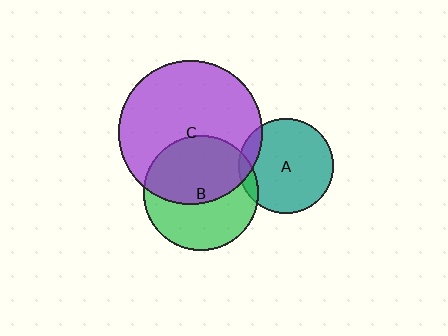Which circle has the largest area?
Circle C (purple).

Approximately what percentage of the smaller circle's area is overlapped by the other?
Approximately 50%.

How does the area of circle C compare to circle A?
Approximately 2.3 times.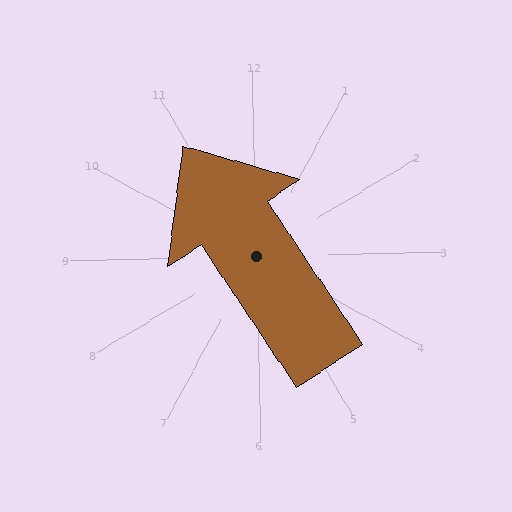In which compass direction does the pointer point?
Northwest.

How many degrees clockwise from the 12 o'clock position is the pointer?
Approximately 328 degrees.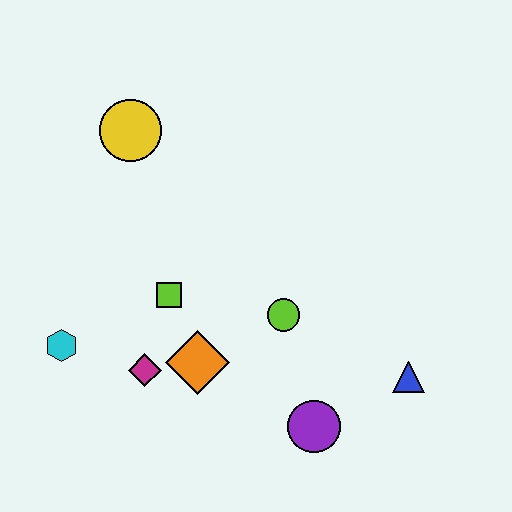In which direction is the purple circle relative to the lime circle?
The purple circle is below the lime circle.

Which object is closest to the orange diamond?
The magenta diamond is closest to the orange diamond.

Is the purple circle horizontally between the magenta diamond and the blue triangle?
Yes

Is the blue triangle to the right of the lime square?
Yes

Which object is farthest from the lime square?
The blue triangle is farthest from the lime square.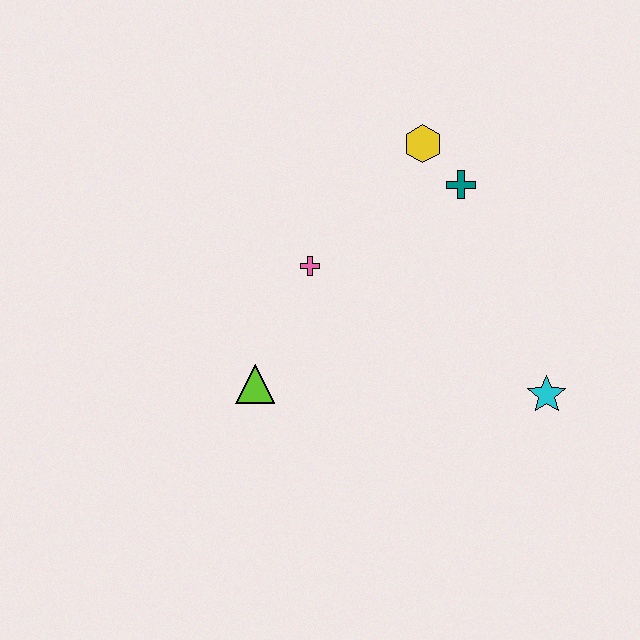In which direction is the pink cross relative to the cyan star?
The pink cross is to the left of the cyan star.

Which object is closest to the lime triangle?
The pink cross is closest to the lime triangle.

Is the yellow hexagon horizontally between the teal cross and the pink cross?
Yes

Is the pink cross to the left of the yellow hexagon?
Yes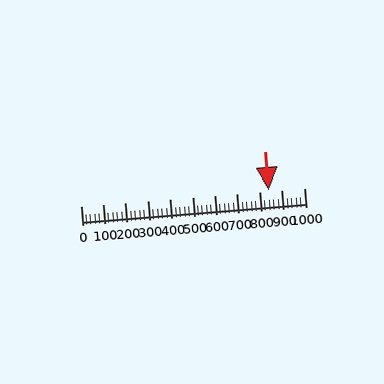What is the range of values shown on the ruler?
The ruler shows values from 0 to 1000.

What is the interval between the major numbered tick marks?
The major tick marks are spaced 100 units apart.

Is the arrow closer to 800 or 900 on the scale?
The arrow is closer to 800.